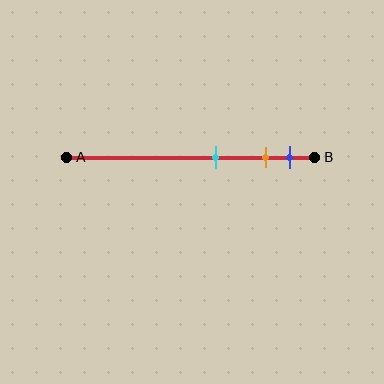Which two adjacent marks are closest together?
The orange and blue marks are the closest adjacent pair.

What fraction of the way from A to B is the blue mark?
The blue mark is approximately 90% (0.9) of the way from A to B.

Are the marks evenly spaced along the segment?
No, the marks are not evenly spaced.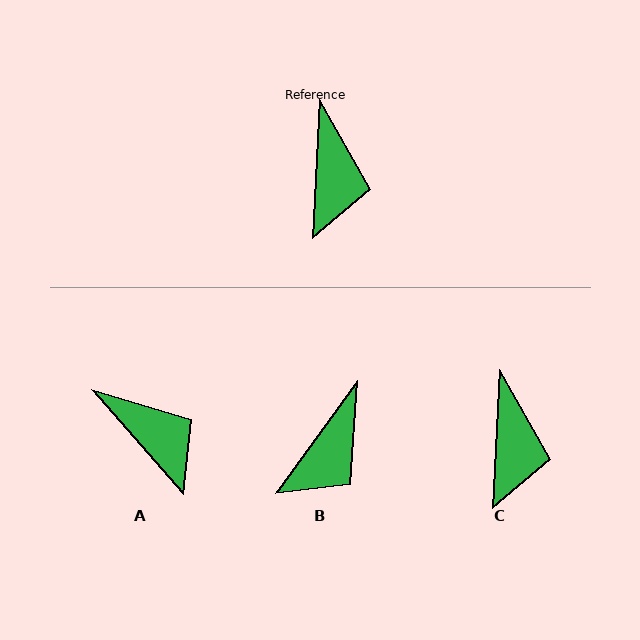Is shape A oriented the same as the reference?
No, it is off by about 44 degrees.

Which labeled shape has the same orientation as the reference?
C.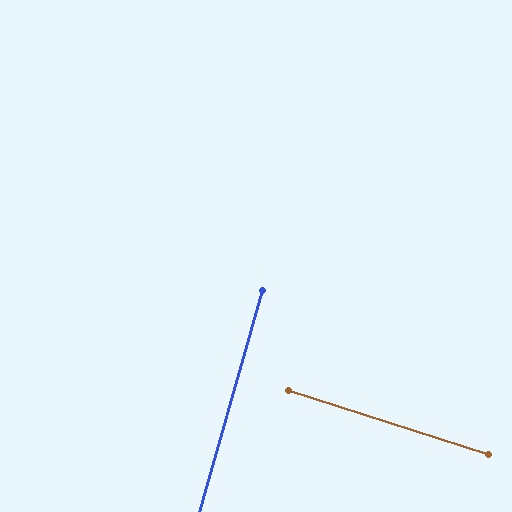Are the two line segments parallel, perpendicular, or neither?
Perpendicular — they meet at approximately 88°.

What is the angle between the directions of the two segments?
Approximately 88 degrees.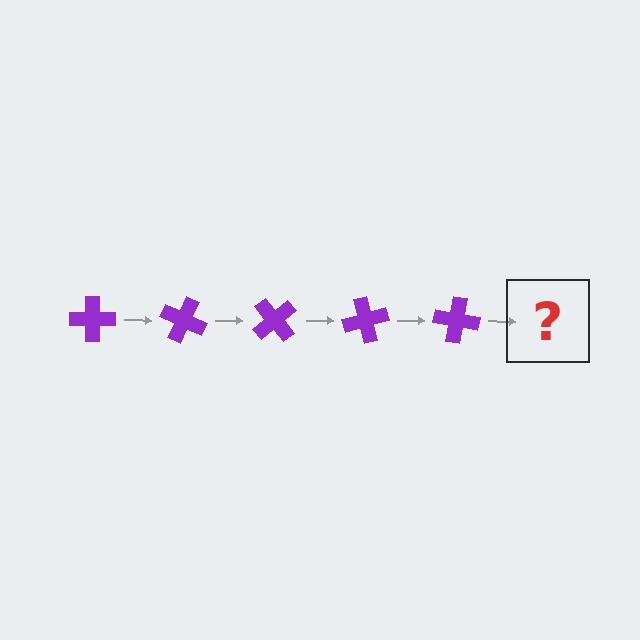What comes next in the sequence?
The next element should be a purple cross rotated 125 degrees.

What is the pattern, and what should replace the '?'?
The pattern is that the cross rotates 25 degrees each step. The '?' should be a purple cross rotated 125 degrees.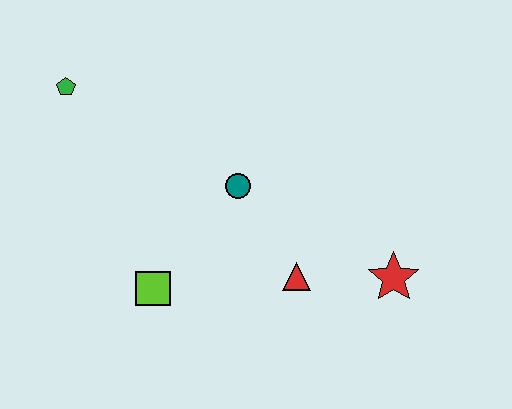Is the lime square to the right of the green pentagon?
Yes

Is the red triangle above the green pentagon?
No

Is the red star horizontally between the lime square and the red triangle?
No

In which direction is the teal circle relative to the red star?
The teal circle is to the left of the red star.